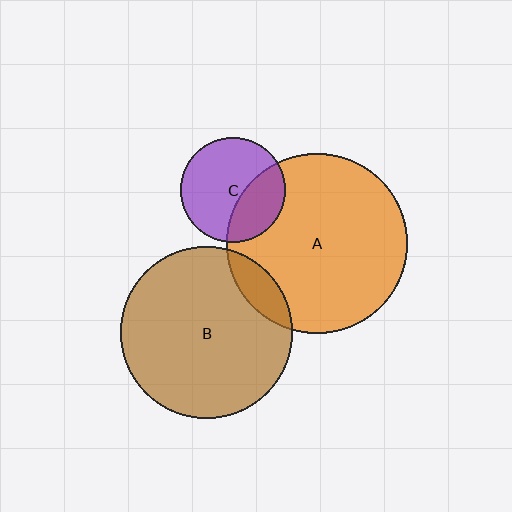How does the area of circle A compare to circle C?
Approximately 2.9 times.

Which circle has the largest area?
Circle A (orange).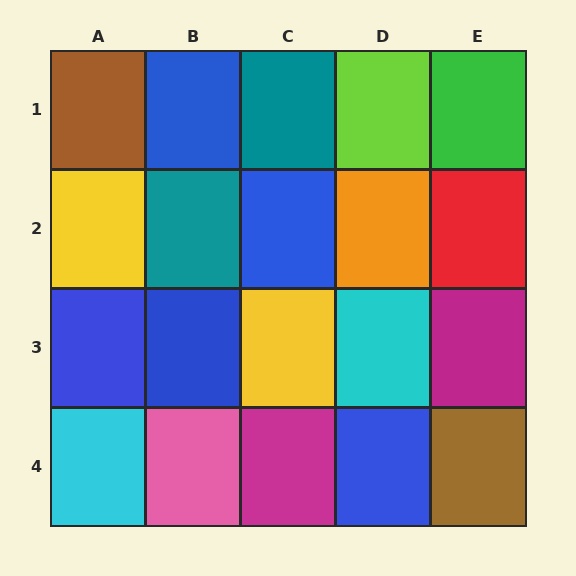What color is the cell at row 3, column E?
Magenta.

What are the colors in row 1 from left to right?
Brown, blue, teal, lime, green.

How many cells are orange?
1 cell is orange.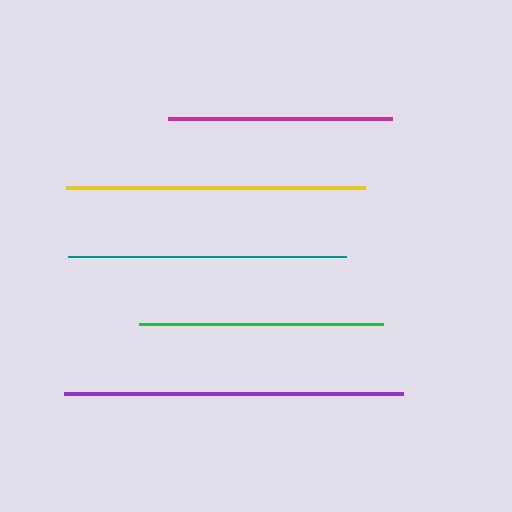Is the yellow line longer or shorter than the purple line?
The purple line is longer than the yellow line.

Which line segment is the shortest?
The magenta line is the shortest at approximately 224 pixels.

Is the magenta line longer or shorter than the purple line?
The purple line is longer than the magenta line.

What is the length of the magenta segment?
The magenta segment is approximately 224 pixels long.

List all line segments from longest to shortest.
From longest to shortest: purple, yellow, teal, green, magenta.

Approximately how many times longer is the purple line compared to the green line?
The purple line is approximately 1.4 times the length of the green line.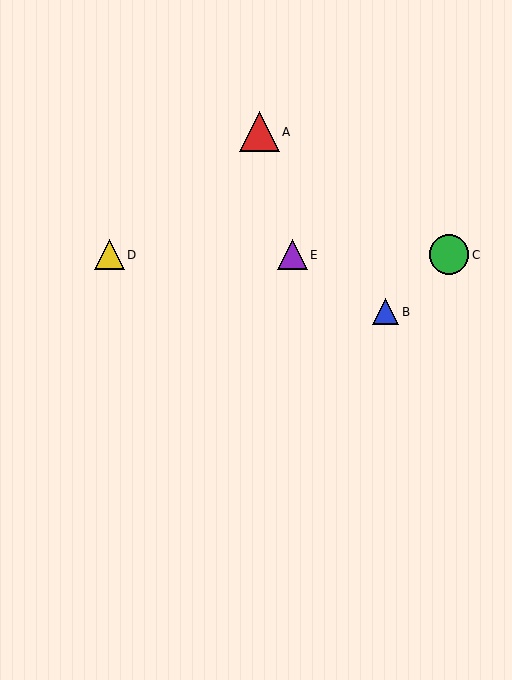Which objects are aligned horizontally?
Objects C, D, E are aligned horizontally.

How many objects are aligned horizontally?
3 objects (C, D, E) are aligned horizontally.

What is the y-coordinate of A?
Object A is at y≈132.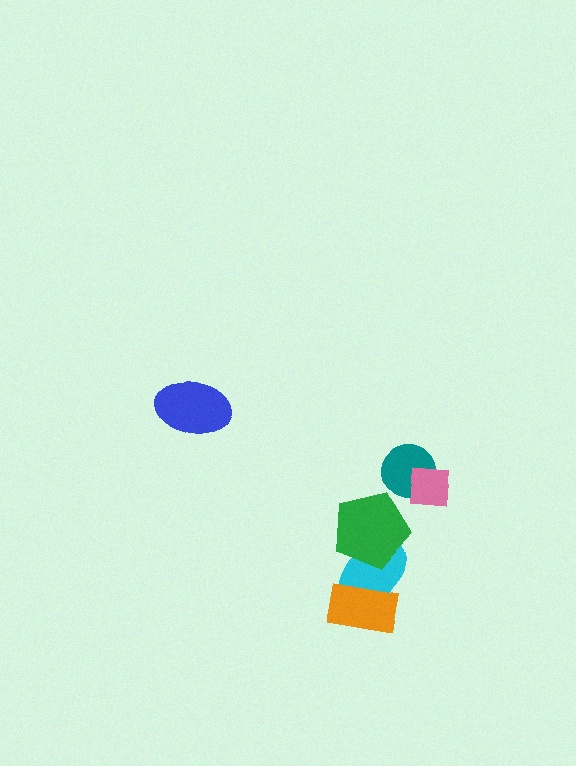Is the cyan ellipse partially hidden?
Yes, it is partially covered by another shape.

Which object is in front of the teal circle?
The pink square is in front of the teal circle.